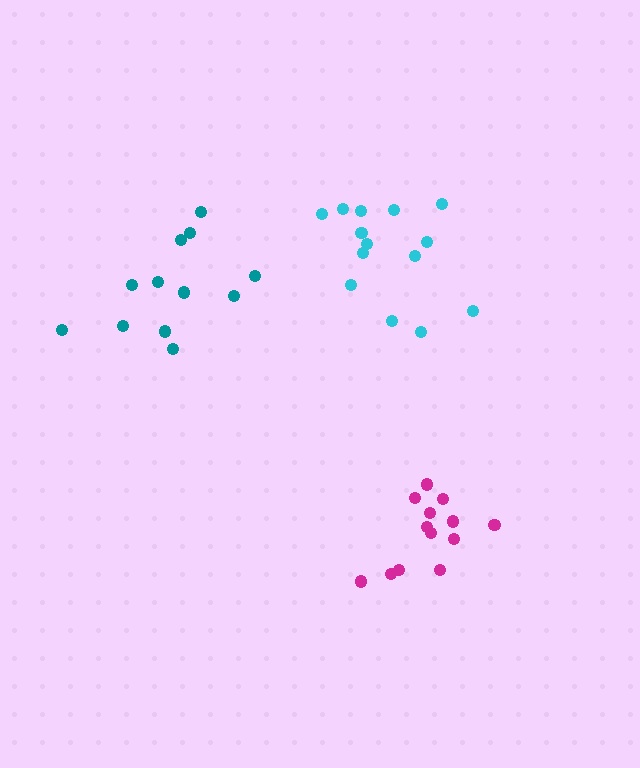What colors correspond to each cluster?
The clusters are colored: magenta, cyan, teal.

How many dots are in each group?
Group 1: 13 dots, Group 2: 14 dots, Group 3: 12 dots (39 total).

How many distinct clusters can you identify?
There are 3 distinct clusters.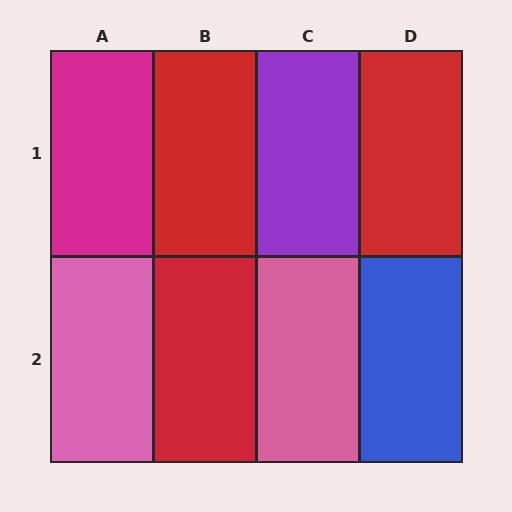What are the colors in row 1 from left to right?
Magenta, red, purple, red.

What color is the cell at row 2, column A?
Pink.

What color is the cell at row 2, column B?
Red.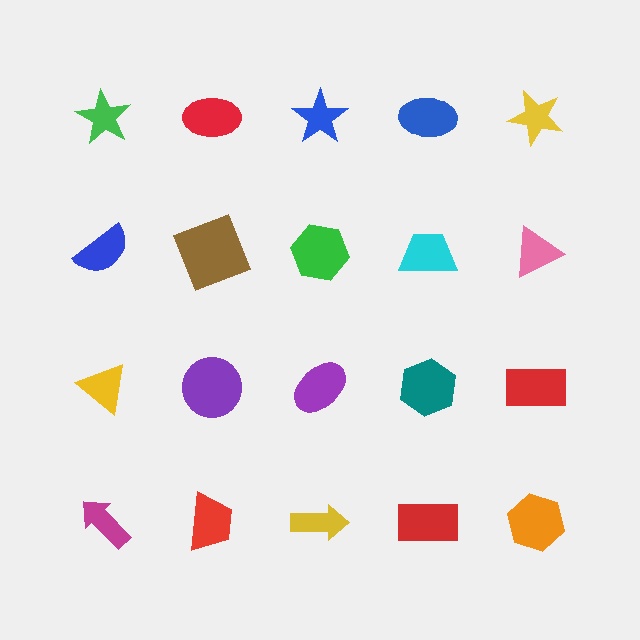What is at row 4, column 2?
A red trapezoid.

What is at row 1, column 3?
A blue star.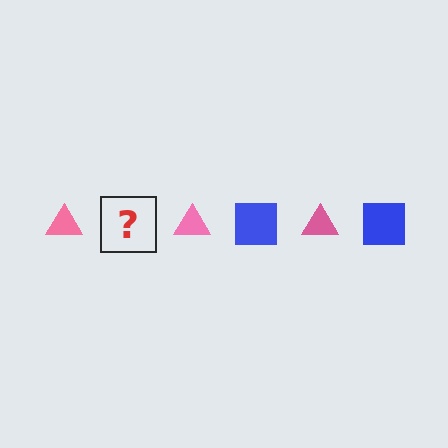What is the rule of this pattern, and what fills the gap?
The rule is that the pattern alternates between pink triangle and blue square. The gap should be filled with a blue square.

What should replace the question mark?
The question mark should be replaced with a blue square.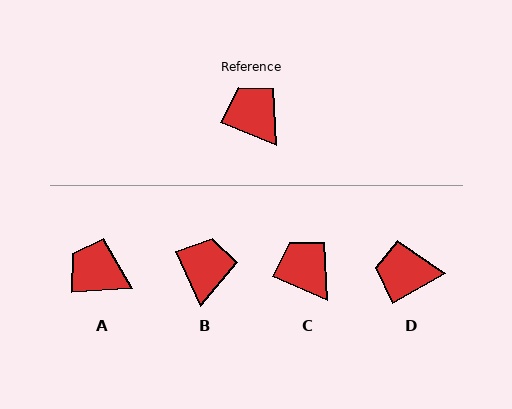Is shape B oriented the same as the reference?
No, it is off by about 43 degrees.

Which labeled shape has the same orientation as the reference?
C.